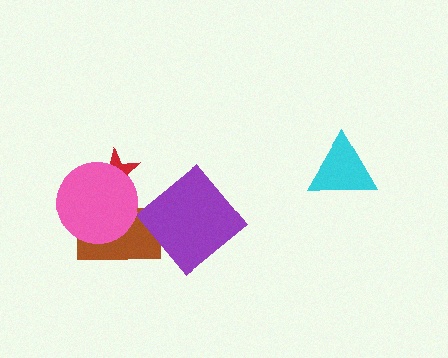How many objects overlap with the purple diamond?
0 objects overlap with the purple diamond.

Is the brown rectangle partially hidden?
Yes, it is partially covered by another shape.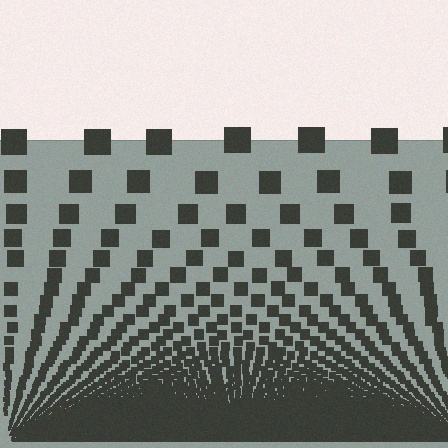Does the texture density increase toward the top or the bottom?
Density increases toward the bottom.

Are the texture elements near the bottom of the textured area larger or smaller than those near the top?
Smaller. The gradient is inverted — elements near the bottom are smaller and denser.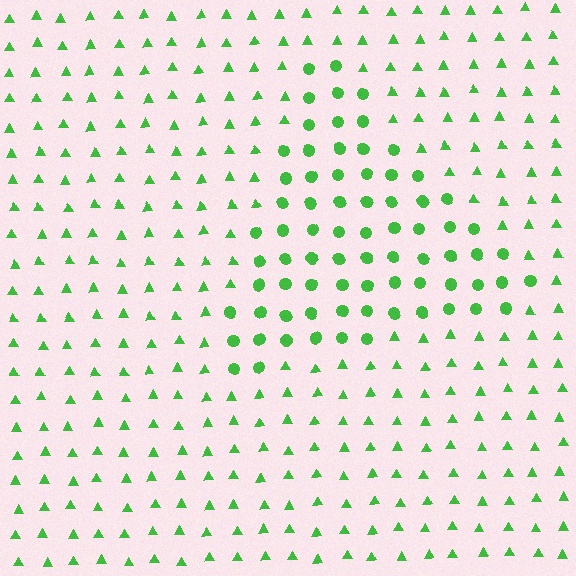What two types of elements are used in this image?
The image uses circles inside the triangle region and triangles outside it.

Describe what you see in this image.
The image is filled with small green elements arranged in a uniform grid. A triangle-shaped region contains circles, while the surrounding area contains triangles. The boundary is defined purely by the change in element shape.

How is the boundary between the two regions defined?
The boundary is defined by a change in element shape: circles inside vs. triangles outside. All elements share the same color and spacing.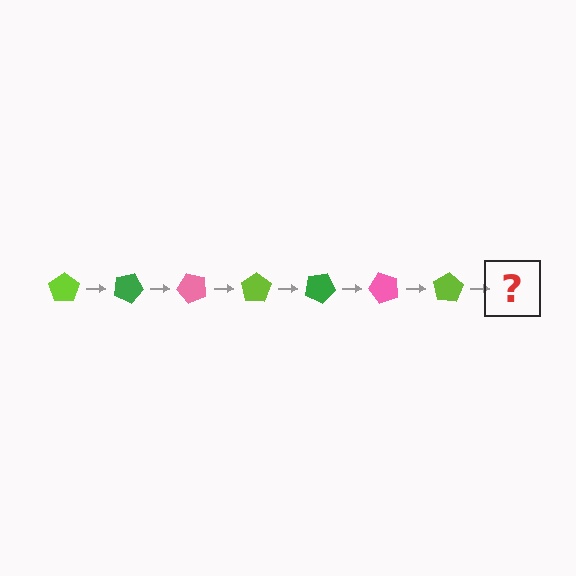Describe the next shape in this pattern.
It should be a green pentagon, rotated 175 degrees from the start.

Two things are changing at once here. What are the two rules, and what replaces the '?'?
The two rules are that it rotates 25 degrees each step and the color cycles through lime, green, and pink. The '?' should be a green pentagon, rotated 175 degrees from the start.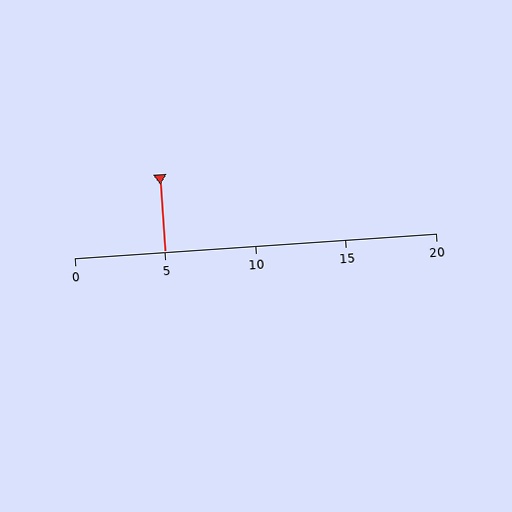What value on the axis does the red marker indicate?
The marker indicates approximately 5.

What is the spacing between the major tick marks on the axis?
The major ticks are spaced 5 apart.